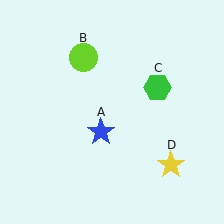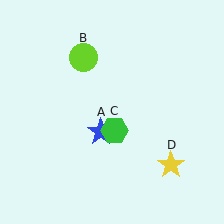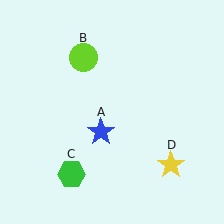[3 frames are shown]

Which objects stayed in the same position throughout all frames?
Blue star (object A) and lime circle (object B) and yellow star (object D) remained stationary.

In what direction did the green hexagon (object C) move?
The green hexagon (object C) moved down and to the left.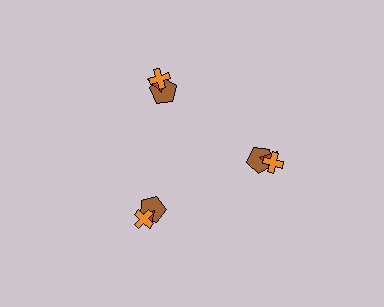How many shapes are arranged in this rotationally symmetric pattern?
There are 9 shapes, arranged in 3 groups of 3.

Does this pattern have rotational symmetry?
Yes, this pattern has 3-fold rotational symmetry. It looks the same after rotating 120 degrees around the center.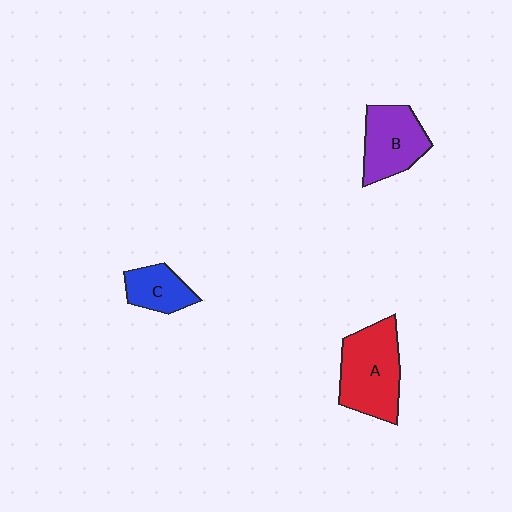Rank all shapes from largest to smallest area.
From largest to smallest: A (red), B (purple), C (blue).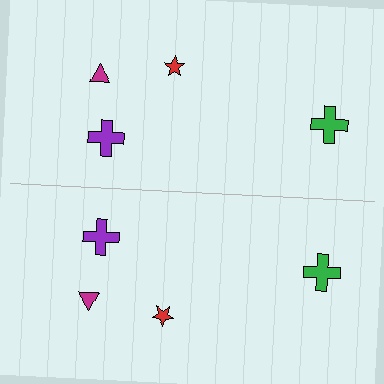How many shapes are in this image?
There are 8 shapes in this image.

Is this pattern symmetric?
Yes, this pattern has bilateral (reflection) symmetry.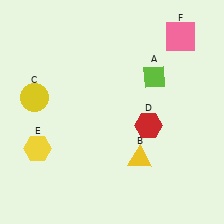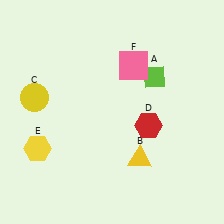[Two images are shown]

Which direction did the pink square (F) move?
The pink square (F) moved left.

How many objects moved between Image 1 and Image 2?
1 object moved between the two images.